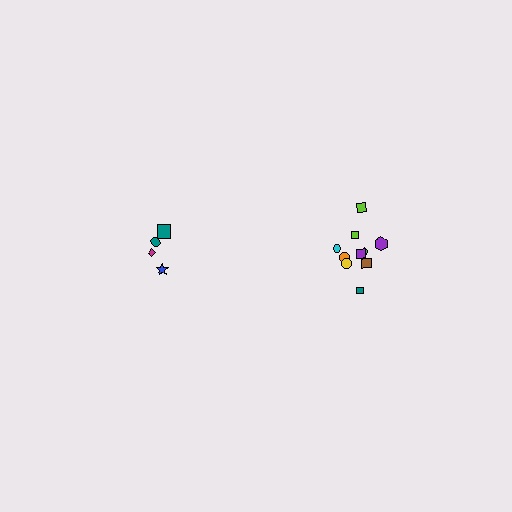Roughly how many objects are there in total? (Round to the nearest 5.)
Roughly 15 objects in total.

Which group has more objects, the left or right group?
The right group.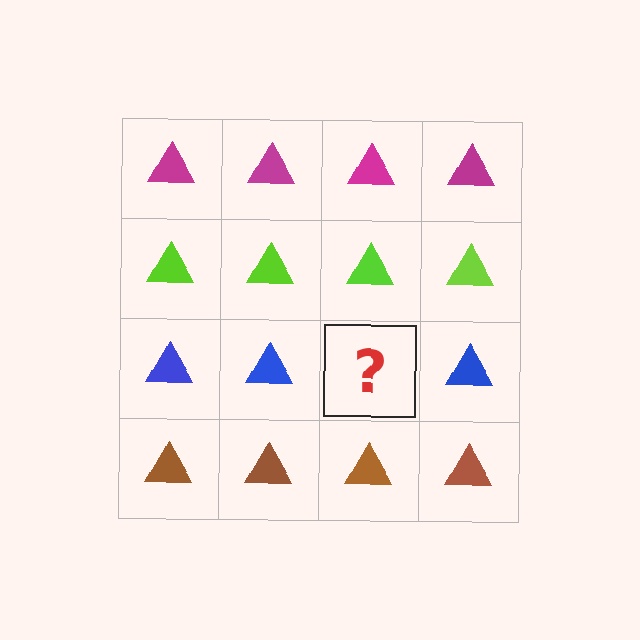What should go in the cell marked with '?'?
The missing cell should contain a blue triangle.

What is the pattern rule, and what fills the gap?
The rule is that each row has a consistent color. The gap should be filled with a blue triangle.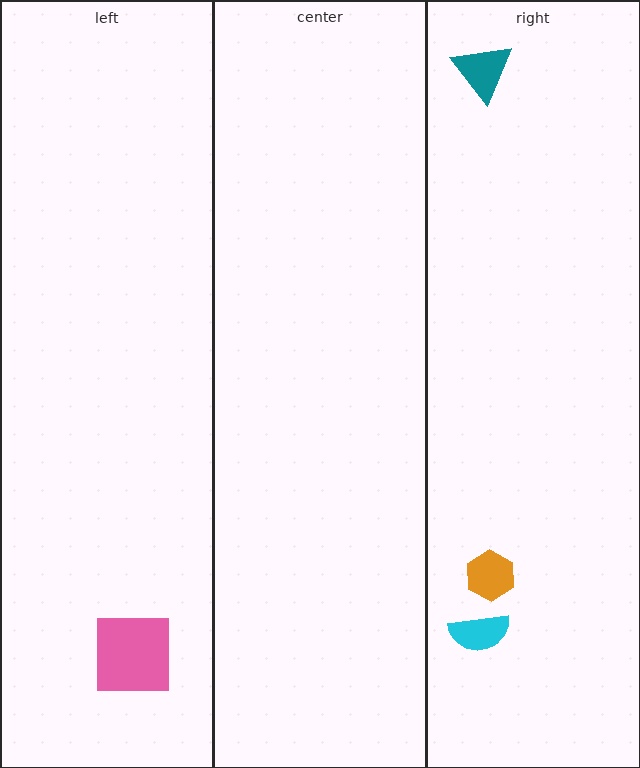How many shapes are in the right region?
3.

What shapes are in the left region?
The pink square.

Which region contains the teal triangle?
The right region.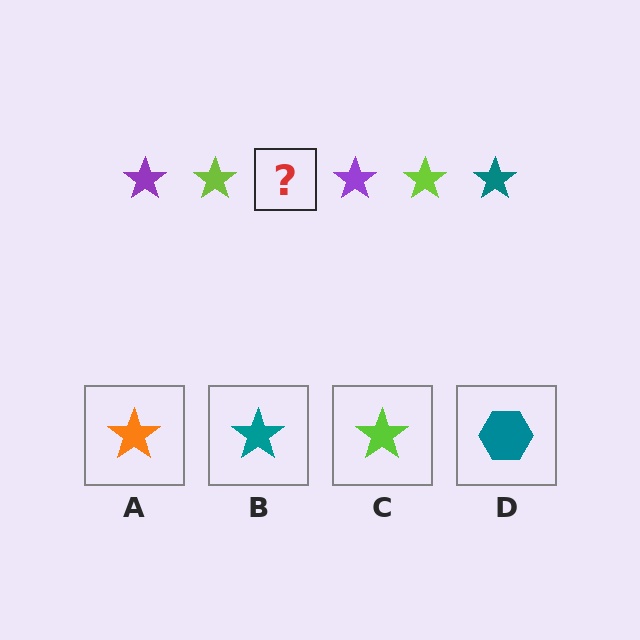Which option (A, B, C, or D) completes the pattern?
B.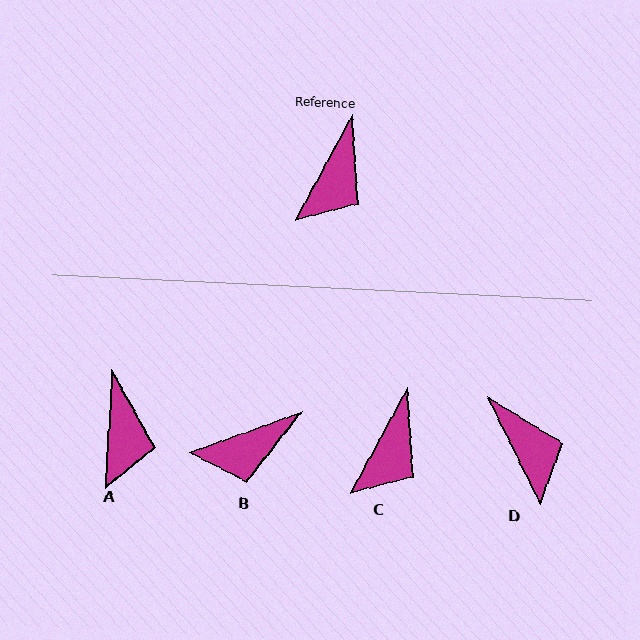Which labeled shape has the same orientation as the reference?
C.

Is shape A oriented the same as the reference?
No, it is off by about 25 degrees.